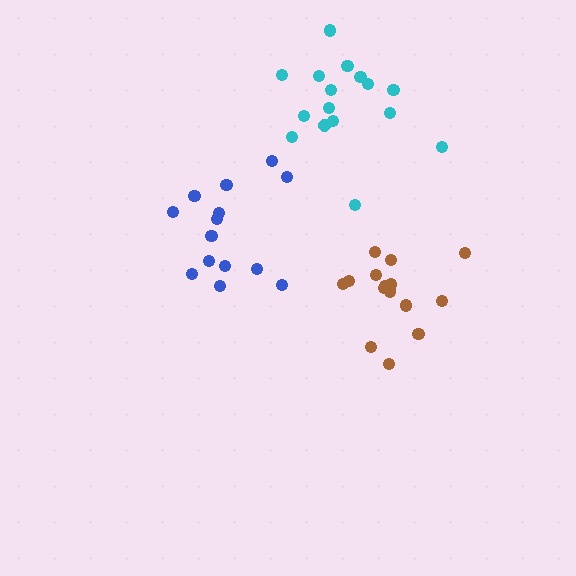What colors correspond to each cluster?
The clusters are colored: blue, brown, cyan.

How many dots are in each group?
Group 1: 14 dots, Group 2: 16 dots, Group 3: 16 dots (46 total).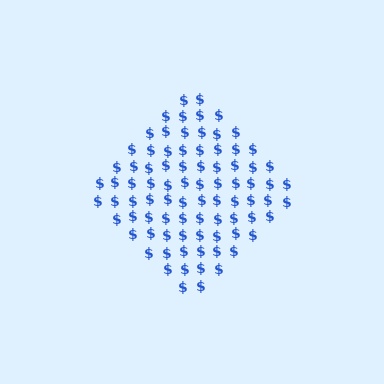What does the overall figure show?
The overall figure shows a diamond.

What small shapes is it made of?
It is made of small dollar signs.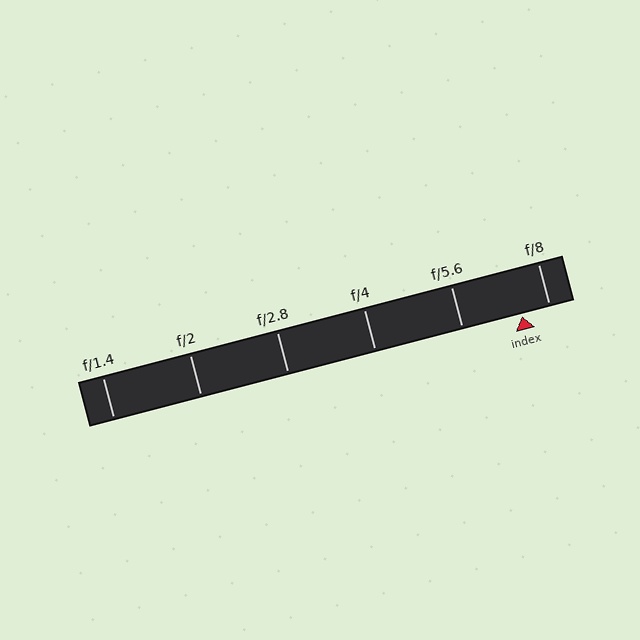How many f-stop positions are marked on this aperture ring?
There are 6 f-stop positions marked.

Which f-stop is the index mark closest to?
The index mark is closest to f/8.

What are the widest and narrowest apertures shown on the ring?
The widest aperture shown is f/1.4 and the narrowest is f/8.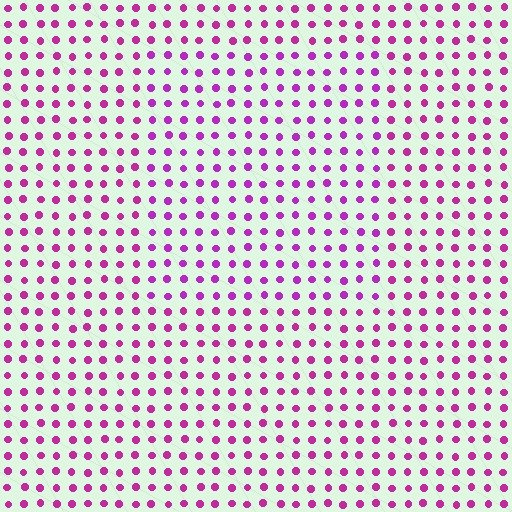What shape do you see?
I see a rectangle.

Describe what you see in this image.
The image is filled with small magenta elements in a uniform arrangement. A rectangle-shaped region is visible where the elements are tinted to a slightly different hue, forming a subtle color boundary.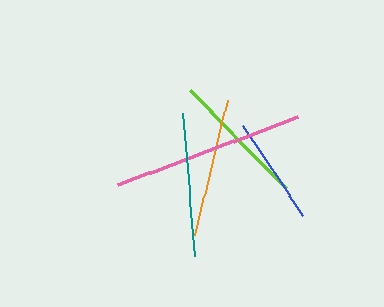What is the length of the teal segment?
The teal segment is approximately 144 pixels long.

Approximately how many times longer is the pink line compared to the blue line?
The pink line is approximately 1.8 times the length of the blue line.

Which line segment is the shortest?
The blue line is the shortest at approximately 109 pixels.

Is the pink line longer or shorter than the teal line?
The pink line is longer than the teal line.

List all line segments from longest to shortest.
From longest to shortest: pink, teal, orange, lime, blue.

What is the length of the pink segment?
The pink segment is approximately 194 pixels long.